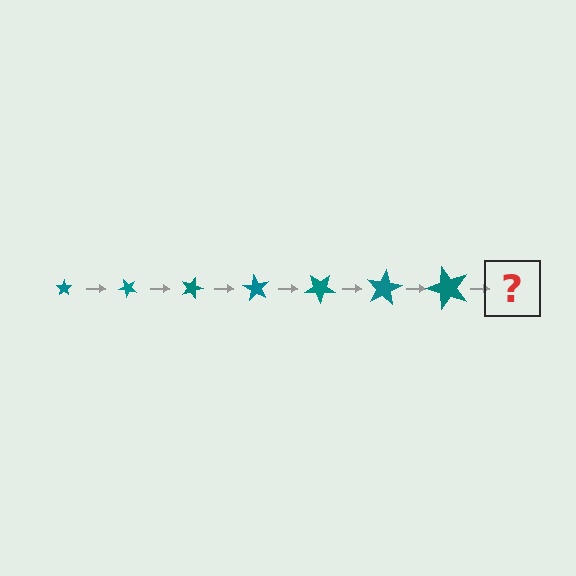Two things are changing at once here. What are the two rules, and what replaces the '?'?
The two rules are that the star grows larger each step and it rotates 45 degrees each step. The '?' should be a star, larger than the previous one and rotated 315 degrees from the start.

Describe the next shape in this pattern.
It should be a star, larger than the previous one and rotated 315 degrees from the start.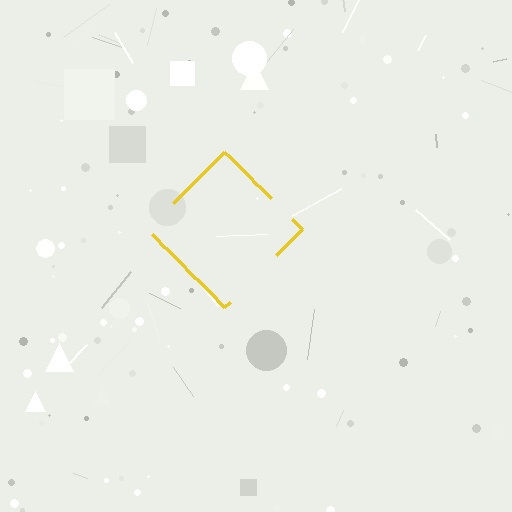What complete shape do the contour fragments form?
The contour fragments form a diamond.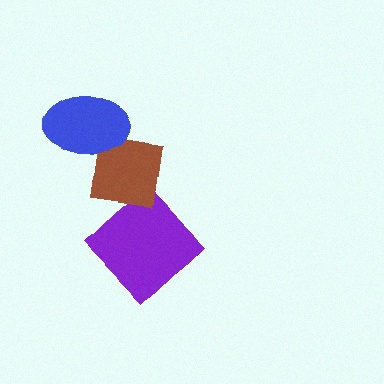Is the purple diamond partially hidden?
Yes, it is partially covered by another shape.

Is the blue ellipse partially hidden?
No, no other shape covers it.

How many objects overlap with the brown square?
2 objects overlap with the brown square.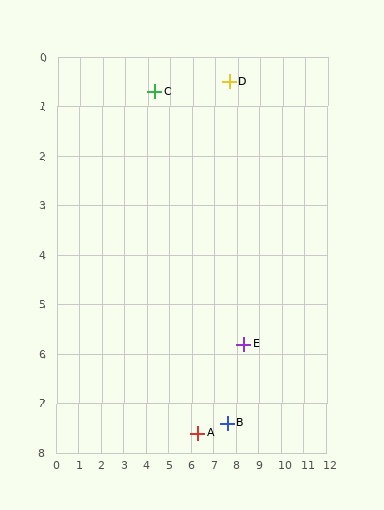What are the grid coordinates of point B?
Point B is at approximately (7.6, 7.4).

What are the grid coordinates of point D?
Point D is at approximately (7.6, 0.5).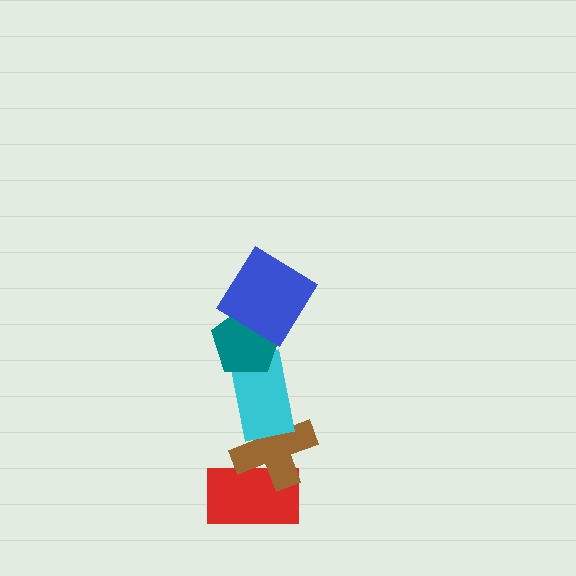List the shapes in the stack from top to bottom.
From top to bottom: the blue diamond, the teal pentagon, the cyan rectangle, the brown cross, the red rectangle.